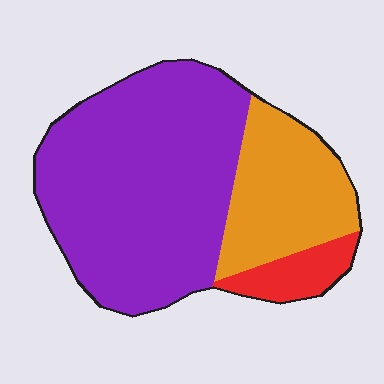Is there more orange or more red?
Orange.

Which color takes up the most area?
Purple, at roughly 65%.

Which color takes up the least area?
Red, at roughly 10%.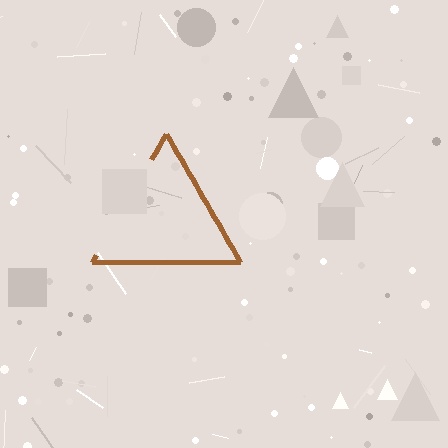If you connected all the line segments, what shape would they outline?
They would outline a triangle.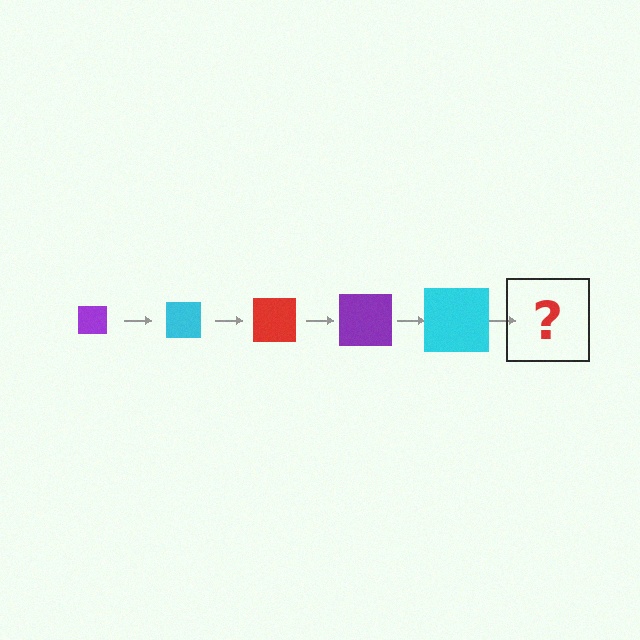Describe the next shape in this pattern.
It should be a red square, larger than the previous one.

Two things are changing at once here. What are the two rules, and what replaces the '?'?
The two rules are that the square grows larger each step and the color cycles through purple, cyan, and red. The '?' should be a red square, larger than the previous one.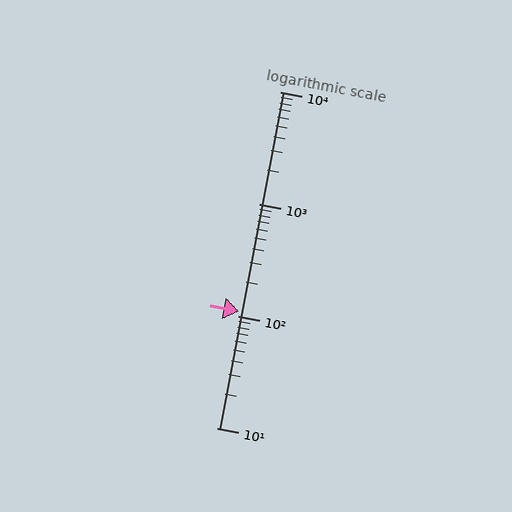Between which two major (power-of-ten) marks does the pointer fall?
The pointer is between 100 and 1000.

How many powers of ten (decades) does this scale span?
The scale spans 3 decades, from 10 to 10000.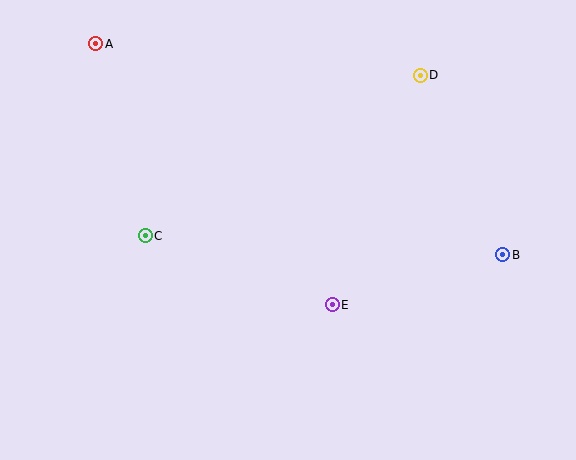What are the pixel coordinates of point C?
Point C is at (145, 236).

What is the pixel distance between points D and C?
The distance between D and C is 318 pixels.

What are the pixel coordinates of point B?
Point B is at (503, 255).